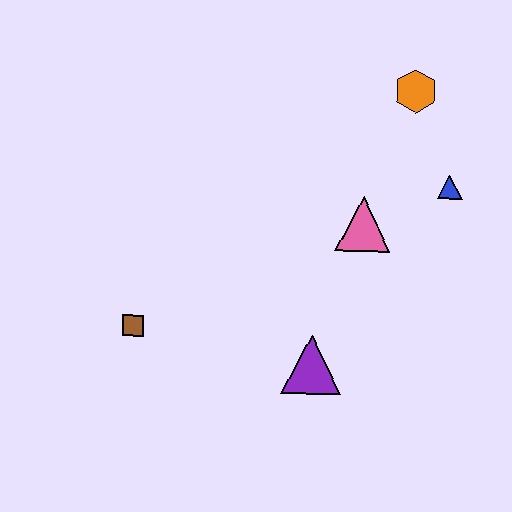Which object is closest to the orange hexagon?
The blue triangle is closest to the orange hexagon.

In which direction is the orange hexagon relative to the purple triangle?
The orange hexagon is above the purple triangle.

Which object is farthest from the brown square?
The orange hexagon is farthest from the brown square.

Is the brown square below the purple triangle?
No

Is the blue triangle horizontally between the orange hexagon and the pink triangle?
No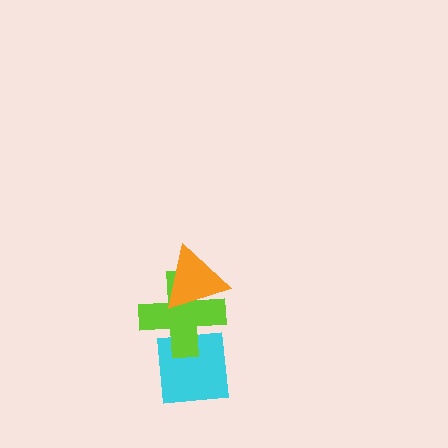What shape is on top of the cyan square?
The lime cross is on top of the cyan square.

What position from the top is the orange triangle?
The orange triangle is 1st from the top.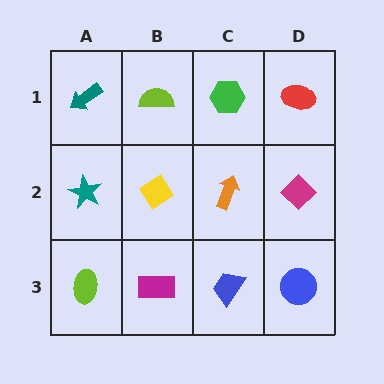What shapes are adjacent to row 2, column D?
A red ellipse (row 1, column D), a blue circle (row 3, column D), an orange arrow (row 2, column C).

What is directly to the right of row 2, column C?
A magenta diamond.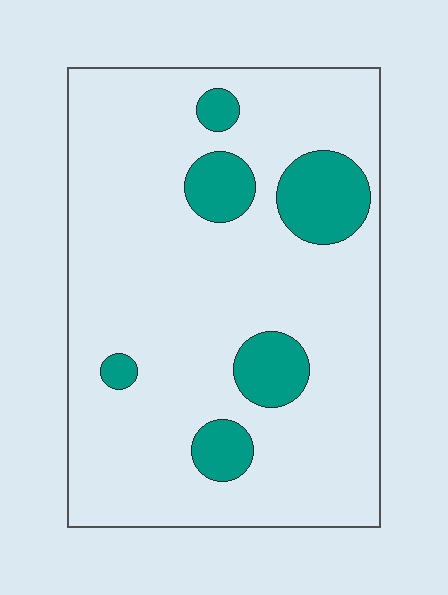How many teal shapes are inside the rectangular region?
6.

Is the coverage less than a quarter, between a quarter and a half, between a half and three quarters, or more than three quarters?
Less than a quarter.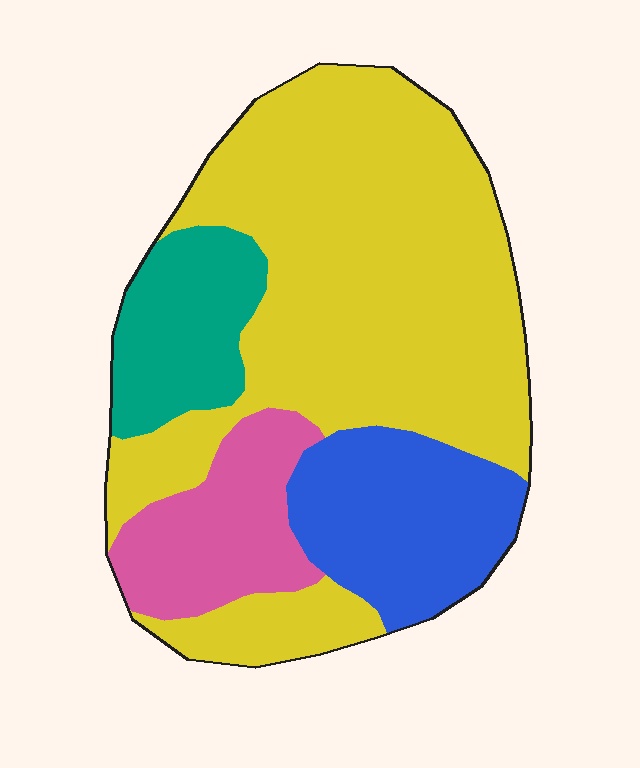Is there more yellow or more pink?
Yellow.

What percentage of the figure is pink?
Pink takes up about one eighth (1/8) of the figure.